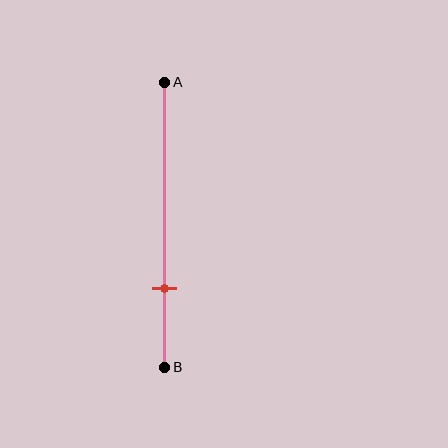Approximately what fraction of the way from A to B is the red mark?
The red mark is approximately 70% of the way from A to B.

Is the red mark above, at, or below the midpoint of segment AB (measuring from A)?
The red mark is below the midpoint of segment AB.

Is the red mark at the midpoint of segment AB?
No, the mark is at about 70% from A, not at the 50% midpoint.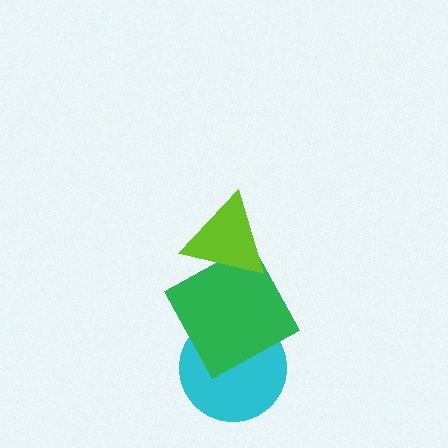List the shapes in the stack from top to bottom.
From top to bottom: the lime triangle, the green square, the cyan circle.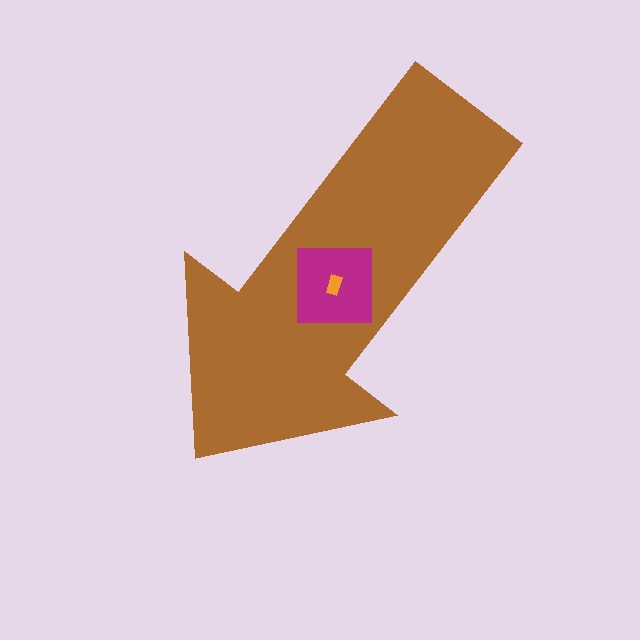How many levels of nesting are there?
3.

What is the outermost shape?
The brown arrow.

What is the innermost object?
The orange rectangle.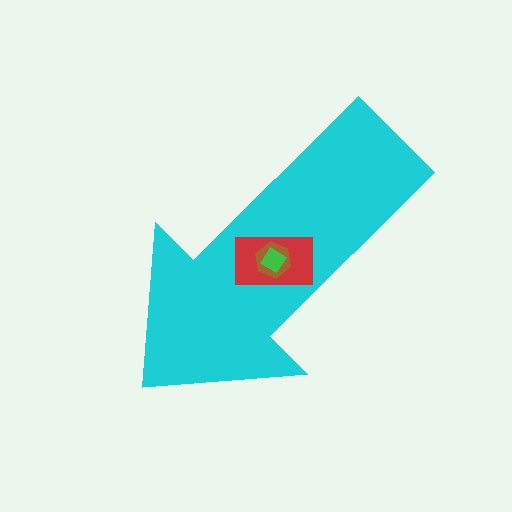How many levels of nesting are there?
4.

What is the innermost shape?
The green diamond.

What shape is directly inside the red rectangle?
The brown hexagon.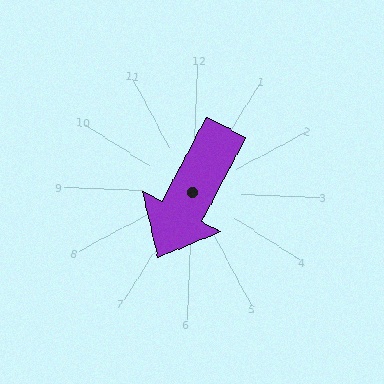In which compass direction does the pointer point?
Southwest.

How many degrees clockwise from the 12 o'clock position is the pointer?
Approximately 205 degrees.